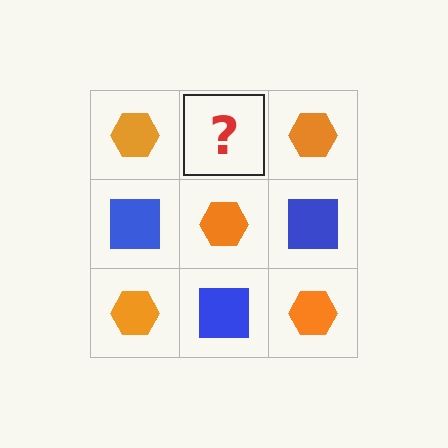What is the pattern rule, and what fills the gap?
The rule is that it alternates orange hexagon and blue square in a checkerboard pattern. The gap should be filled with a blue square.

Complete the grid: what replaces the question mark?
The question mark should be replaced with a blue square.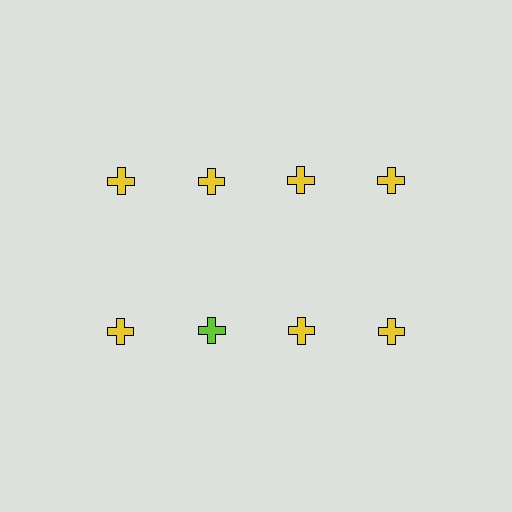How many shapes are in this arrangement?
There are 8 shapes arranged in a grid pattern.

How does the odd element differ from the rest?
It has a different color: lime instead of yellow.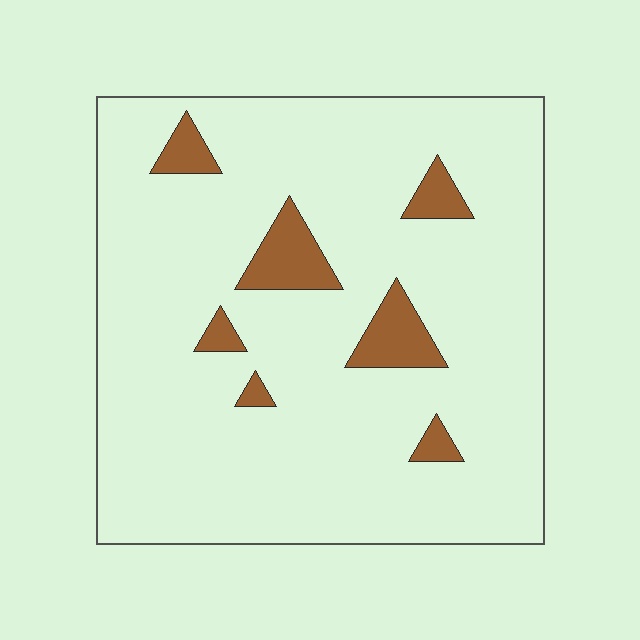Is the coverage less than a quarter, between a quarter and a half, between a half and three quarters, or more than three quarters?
Less than a quarter.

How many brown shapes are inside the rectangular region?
7.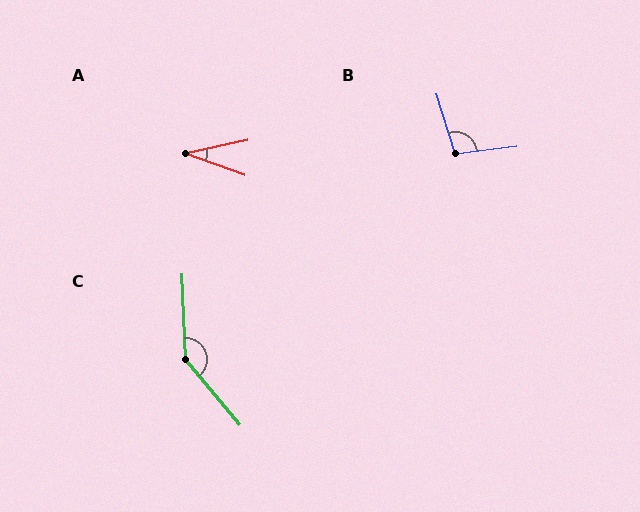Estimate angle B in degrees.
Approximately 101 degrees.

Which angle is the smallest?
A, at approximately 32 degrees.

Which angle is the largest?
C, at approximately 143 degrees.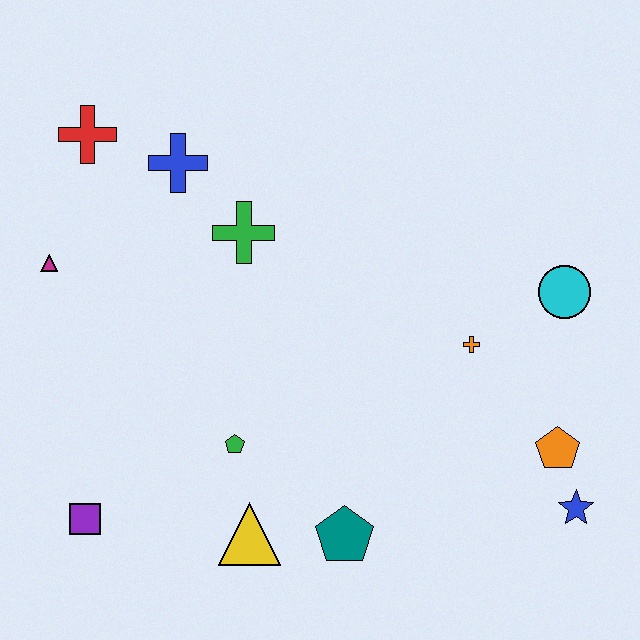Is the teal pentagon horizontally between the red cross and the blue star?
Yes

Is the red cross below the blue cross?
No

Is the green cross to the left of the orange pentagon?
Yes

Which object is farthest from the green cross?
The blue star is farthest from the green cross.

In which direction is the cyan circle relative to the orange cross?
The cyan circle is to the right of the orange cross.